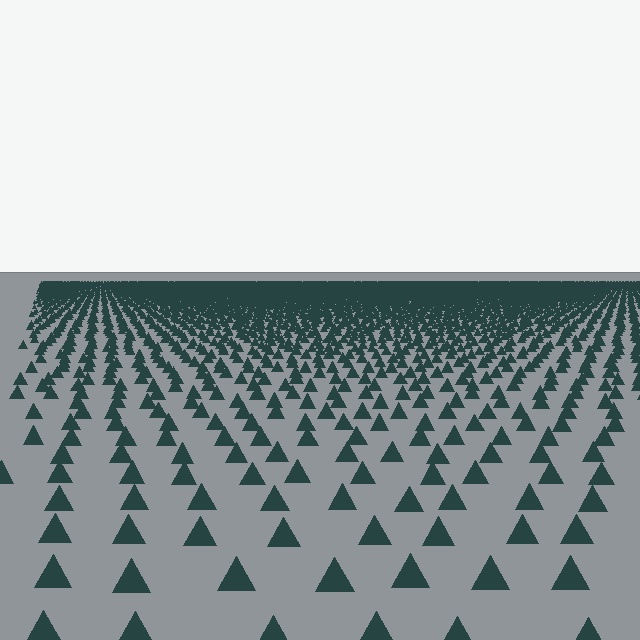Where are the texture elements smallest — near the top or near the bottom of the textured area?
Near the top.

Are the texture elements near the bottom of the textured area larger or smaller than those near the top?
Larger. Near the bottom, elements are closer to the viewer and appear at a bigger on-screen size.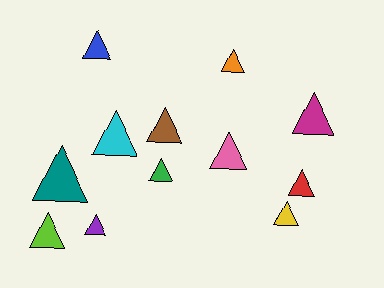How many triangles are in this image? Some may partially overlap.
There are 12 triangles.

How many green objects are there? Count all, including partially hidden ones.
There is 1 green object.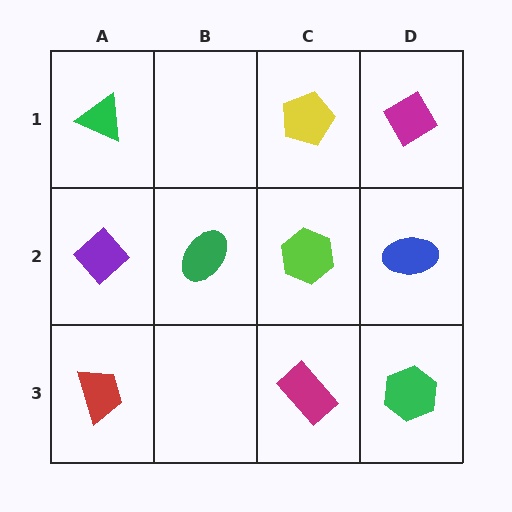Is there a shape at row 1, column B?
No, that cell is empty.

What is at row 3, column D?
A green hexagon.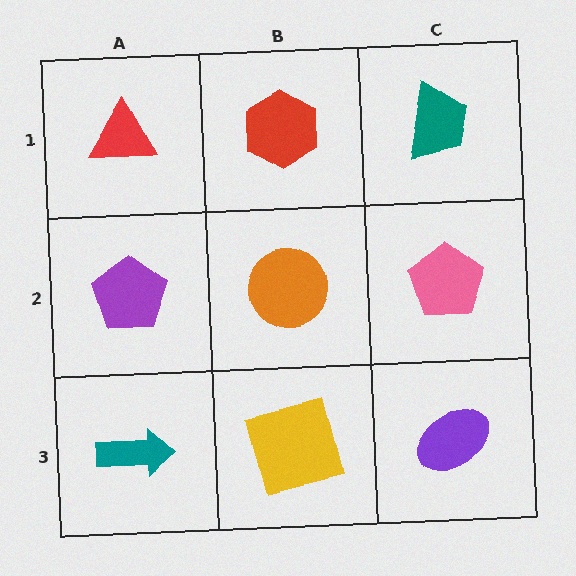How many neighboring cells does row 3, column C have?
2.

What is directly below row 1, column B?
An orange circle.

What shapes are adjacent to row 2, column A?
A red triangle (row 1, column A), a teal arrow (row 3, column A), an orange circle (row 2, column B).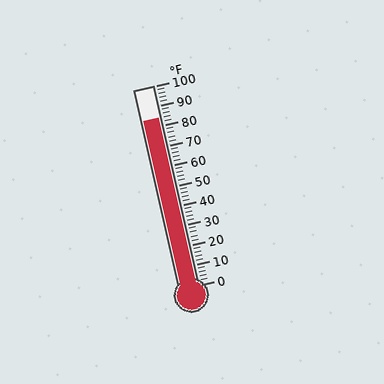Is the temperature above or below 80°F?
The temperature is above 80°F.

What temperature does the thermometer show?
The thermometer shows approximately 84°F.